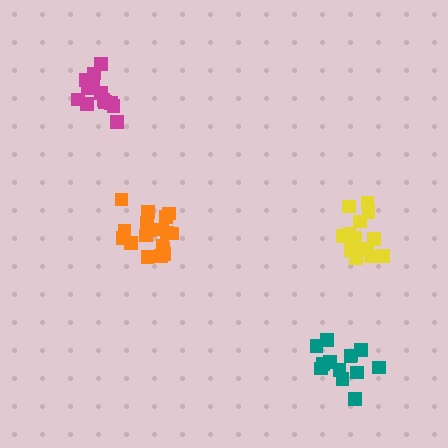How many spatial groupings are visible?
There are 4 spatial groupings.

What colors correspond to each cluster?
The clusters are colored: orange, magenta, teal, yellow.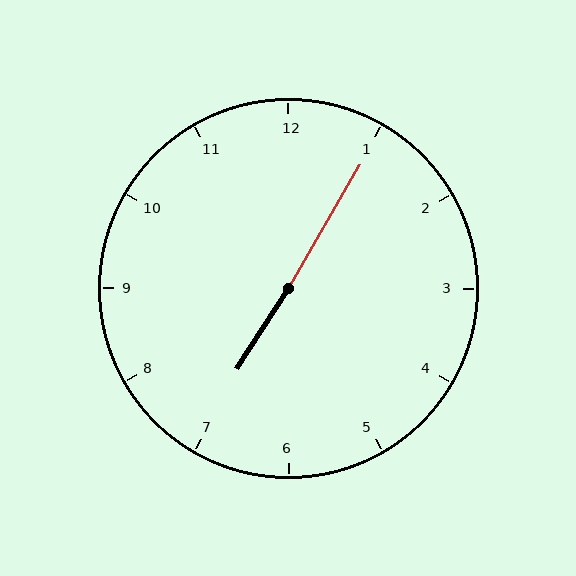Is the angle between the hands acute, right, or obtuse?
It is obtuse.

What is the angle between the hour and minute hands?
Approximately 178 degrees.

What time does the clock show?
7:05.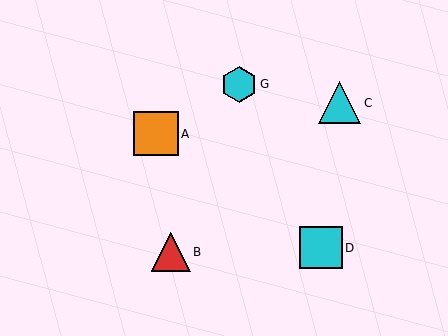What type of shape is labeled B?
Shape B is a red triangle.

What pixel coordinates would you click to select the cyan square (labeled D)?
Click at (321, 248) to select the cyan square D.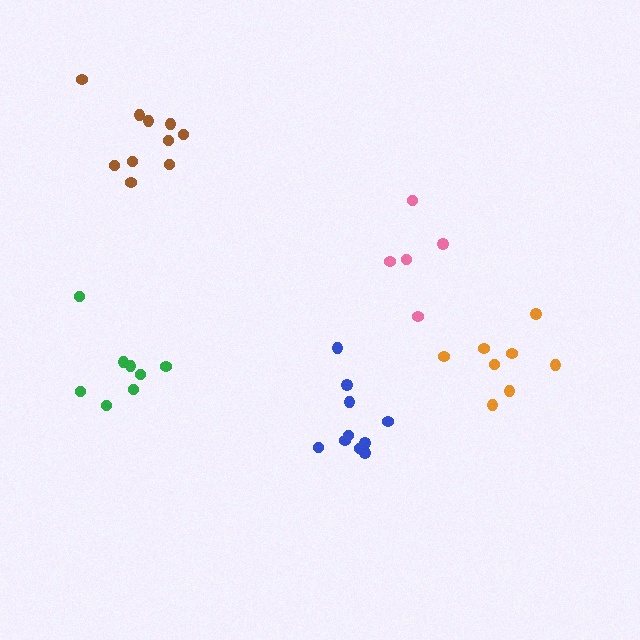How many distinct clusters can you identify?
There are 5 distinct clusters.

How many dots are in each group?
Group 1: 10 dots, Group 2: 10 dots, Group 3: 8 dots, Group 4: 8 dots, Group 5: 5 dots (41 total).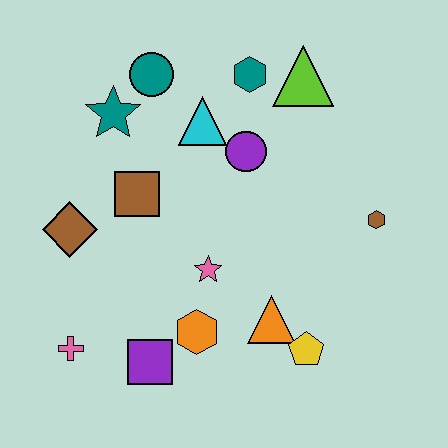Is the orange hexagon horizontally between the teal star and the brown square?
No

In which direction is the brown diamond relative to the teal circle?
The brown diamond is below the teal circle.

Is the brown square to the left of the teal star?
No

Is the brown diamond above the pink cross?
Yes